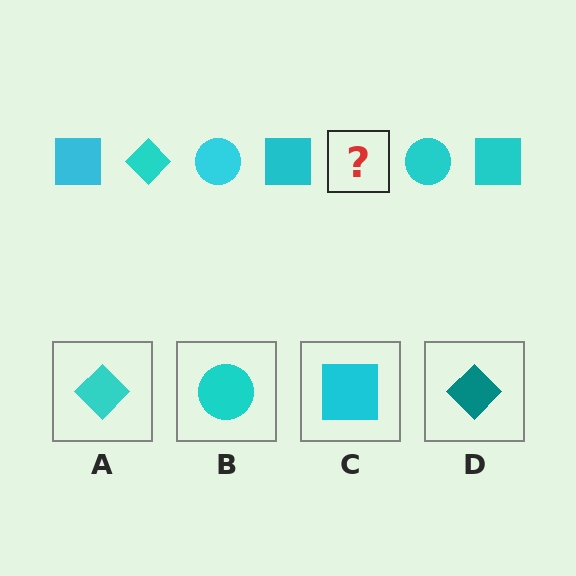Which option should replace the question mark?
Option A.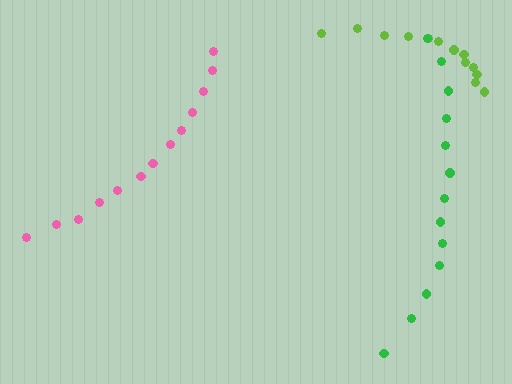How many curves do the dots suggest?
There are 3 distinct paths.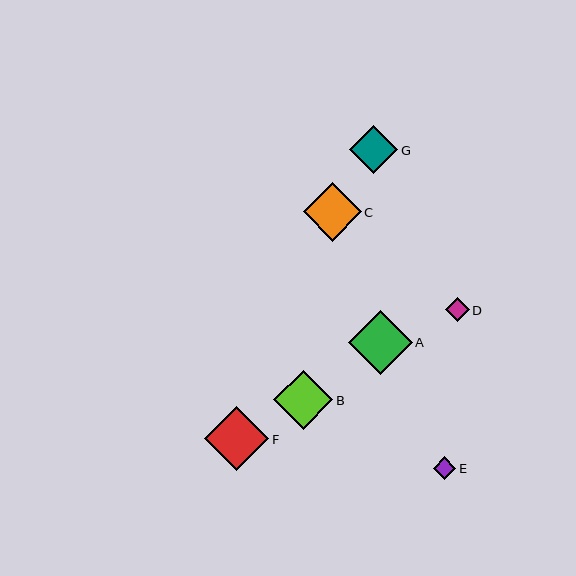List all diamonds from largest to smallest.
From largest to smallest: F, A, B, C, G, D, E.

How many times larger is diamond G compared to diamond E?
Diamond G is approximately 2.1 times the size of diamond E.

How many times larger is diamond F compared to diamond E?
Diamond F is approximately 2.8 times the size of diamond E.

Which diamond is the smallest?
Diamond E is the smallest with a size of approximately 23 pixels.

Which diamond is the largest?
Diamond F is the largest with a size of approximately 64 pixels.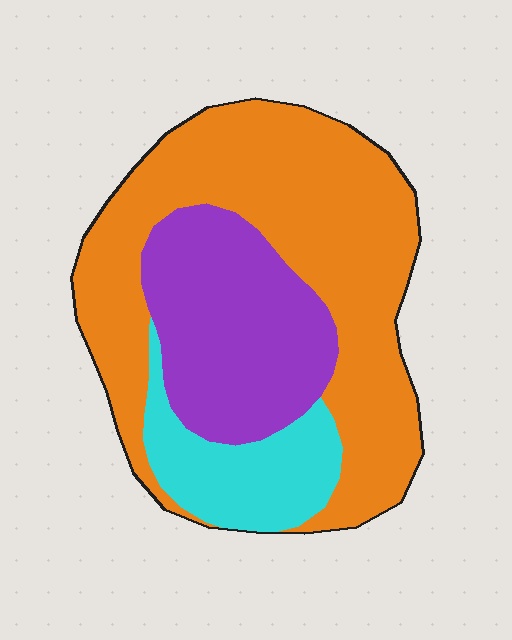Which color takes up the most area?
Orange, at roughly 55%.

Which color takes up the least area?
Cyan, at roughly 15%.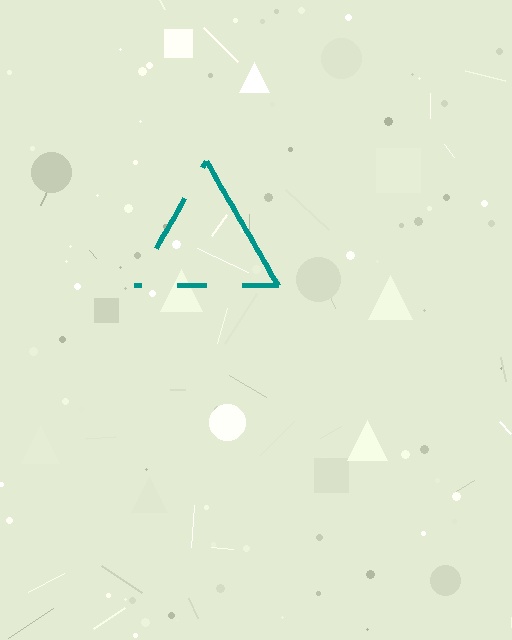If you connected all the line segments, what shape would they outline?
They would outline a triangle.